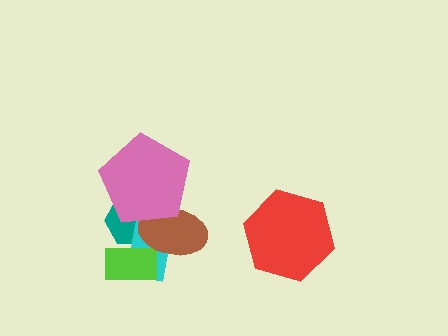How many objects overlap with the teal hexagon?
4 objects overlap with the teal hexagon.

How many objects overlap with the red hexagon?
0 objects overlap with the red hexagon.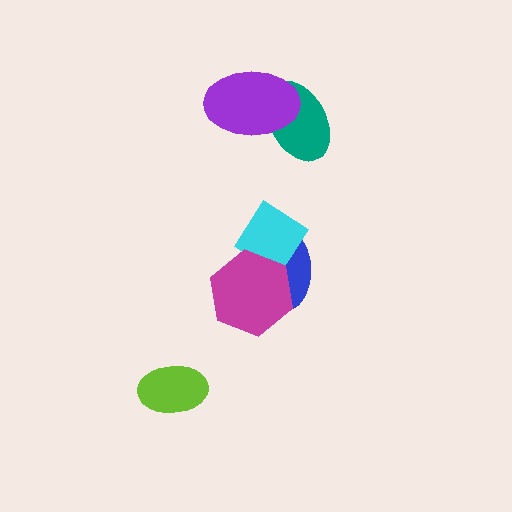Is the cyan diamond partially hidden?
Yes, it is partially covered by another shape.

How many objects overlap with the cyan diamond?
2 objects overlap with the cyan diamond.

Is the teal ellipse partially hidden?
Yes, it is partially covered by another shape.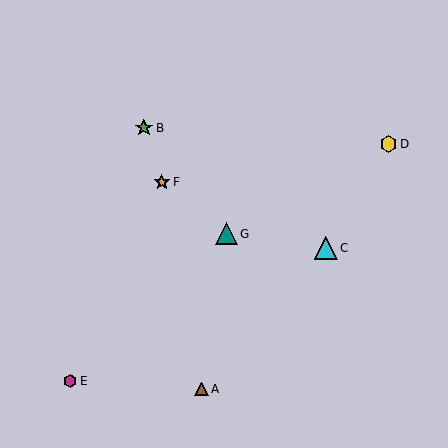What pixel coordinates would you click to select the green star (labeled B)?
Click at (144, 128) to select the green star B.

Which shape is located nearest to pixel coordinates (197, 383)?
The brown triangle (labeled A) at (202, 389) is nearest to that location.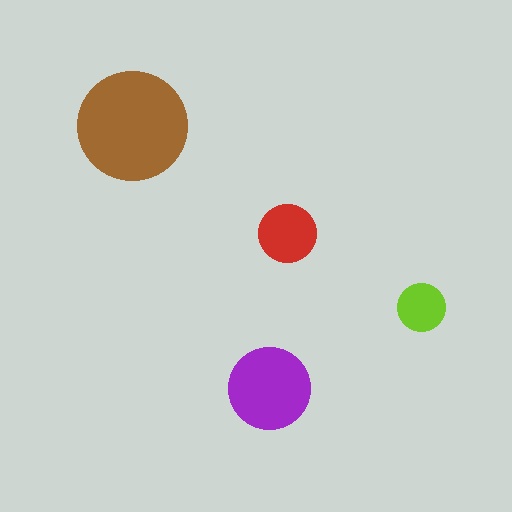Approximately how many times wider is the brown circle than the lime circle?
About 2.5 times wider.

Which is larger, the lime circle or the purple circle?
The purple one.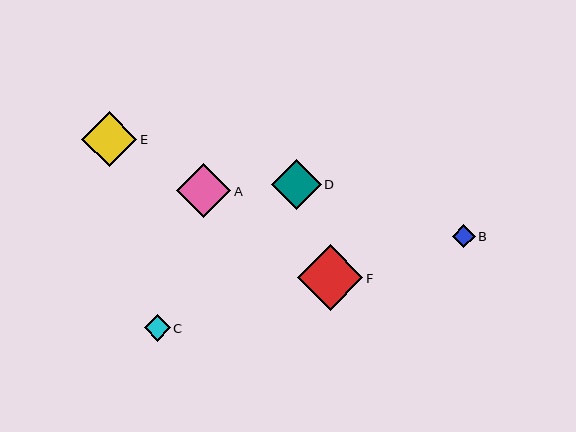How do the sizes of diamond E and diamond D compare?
Diamond E and diamond D are approximately the same size.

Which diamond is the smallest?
Diamond B is the smallest with a size of approximately 23 pixels.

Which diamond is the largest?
Diamond F is the largest with a size of approximately 65 pixels.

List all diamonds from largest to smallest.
From largest to smallest: F, E, A, D, C, B.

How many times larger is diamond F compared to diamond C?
Diamond F is approximately 2.5 times the size of diamond C.